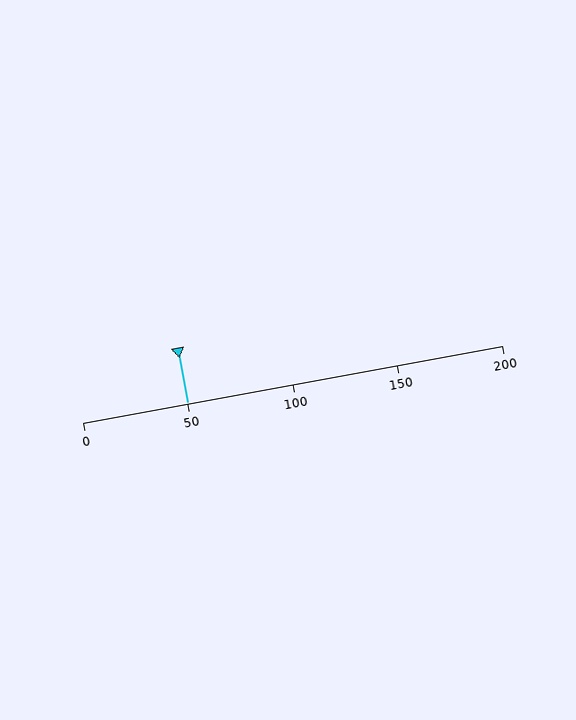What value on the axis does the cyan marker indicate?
The marker indicates approximately 50.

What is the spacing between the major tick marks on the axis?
The major ticks are spaced 50 apart.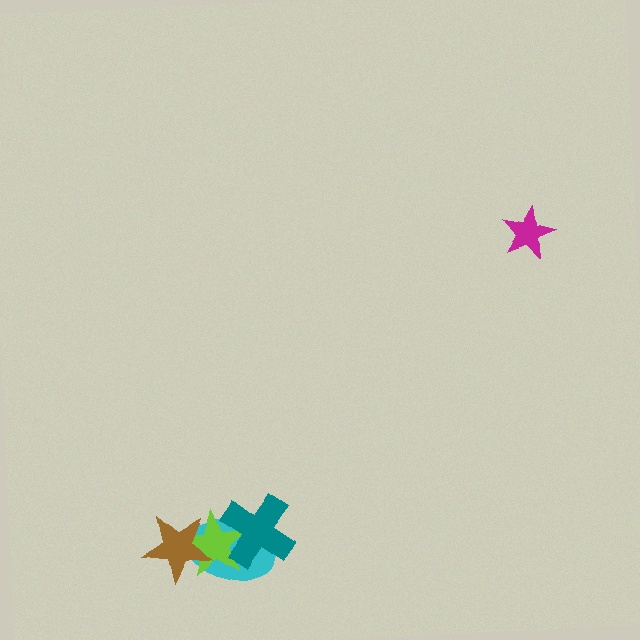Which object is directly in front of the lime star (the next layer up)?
The brown star is directly in front of the lime star.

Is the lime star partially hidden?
Yes, it is partially covered by another shape.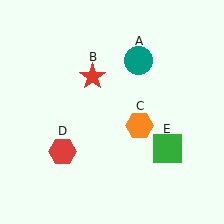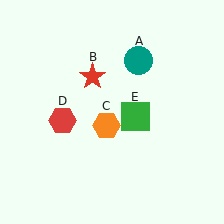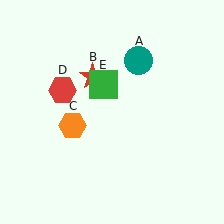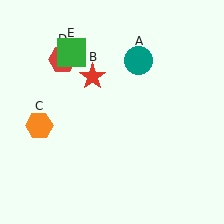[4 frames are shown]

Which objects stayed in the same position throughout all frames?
Teal circle (object A) and red star (object B) remained stationary.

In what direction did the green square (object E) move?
The green square (object E) moved up and to the left.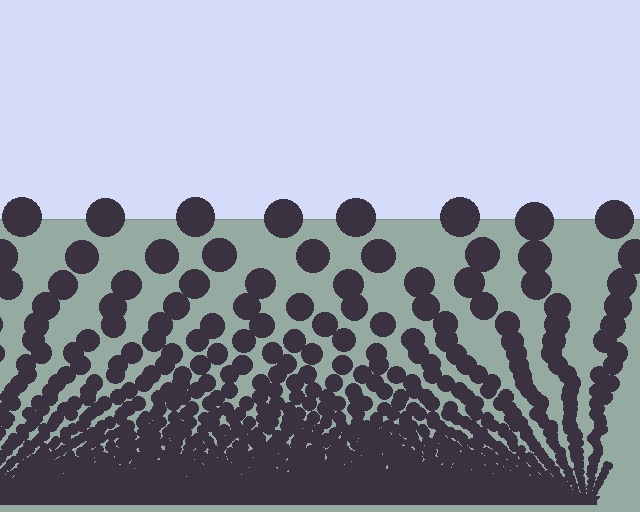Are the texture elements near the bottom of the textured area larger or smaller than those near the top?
Smaller. The gradient is inverted — elements near the bottom are smaller and denser.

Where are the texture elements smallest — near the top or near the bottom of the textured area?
Near the bottom.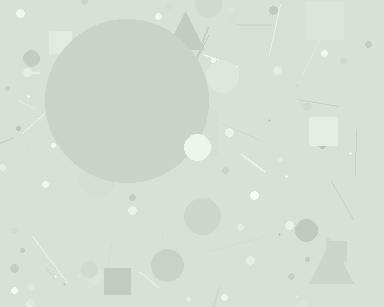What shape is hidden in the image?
A circle is hidden in the image.